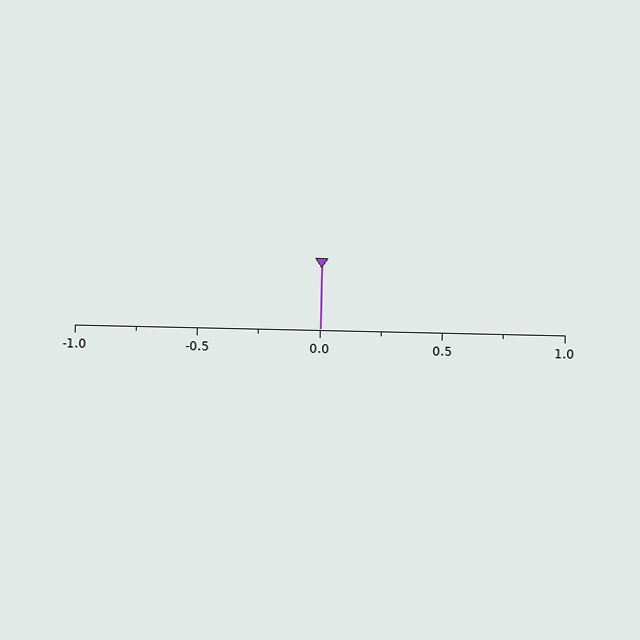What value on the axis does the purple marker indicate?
The marker indicates approximately 0.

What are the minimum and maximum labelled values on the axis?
The axis runs from -1.0 to 1.0.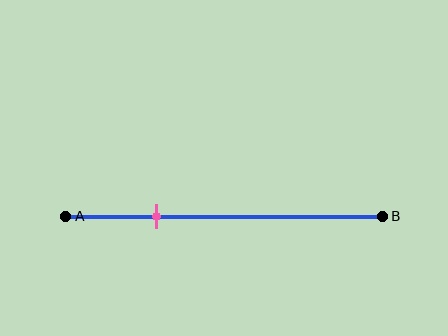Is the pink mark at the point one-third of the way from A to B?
No, the mark is at about 30% from A, not at the 33% one-third point.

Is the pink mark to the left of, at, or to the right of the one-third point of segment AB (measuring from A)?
The pink mark is to the left of the one-third point of segment AB.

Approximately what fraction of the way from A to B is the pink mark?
The pink mark is approximately 30% of the way from A to B.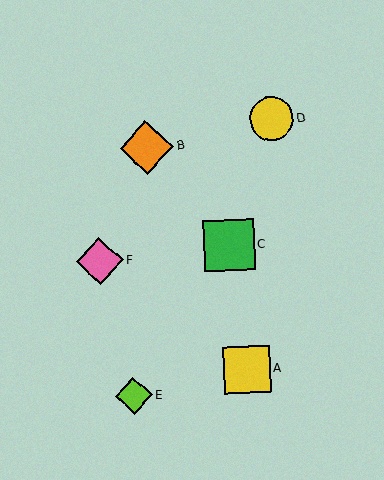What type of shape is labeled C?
Shape C is a green square.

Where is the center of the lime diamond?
The center of the lime diamond is at (134, 396).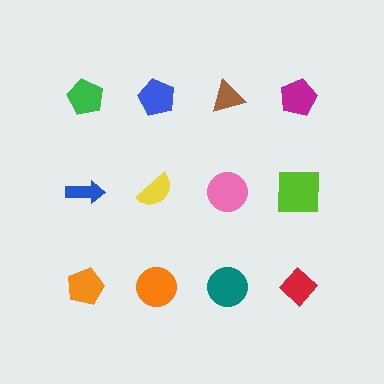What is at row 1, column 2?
A blue pentagon.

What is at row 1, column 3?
A brown triangle.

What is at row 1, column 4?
A magenta pentagon.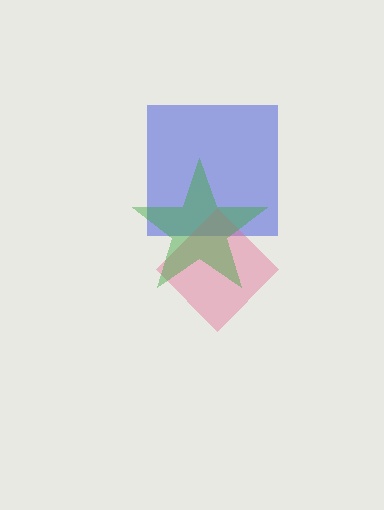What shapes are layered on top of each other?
The layered shapes are: a blue square, a pink diamond, a green star.